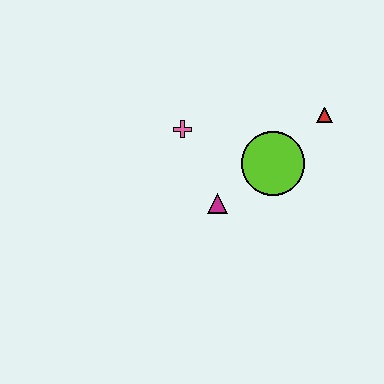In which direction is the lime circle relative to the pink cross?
The lime circle is to the right of the pink cross.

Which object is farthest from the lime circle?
The pink cross is farthest from the lime circle.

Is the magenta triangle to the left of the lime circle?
Yes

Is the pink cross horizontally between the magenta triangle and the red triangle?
No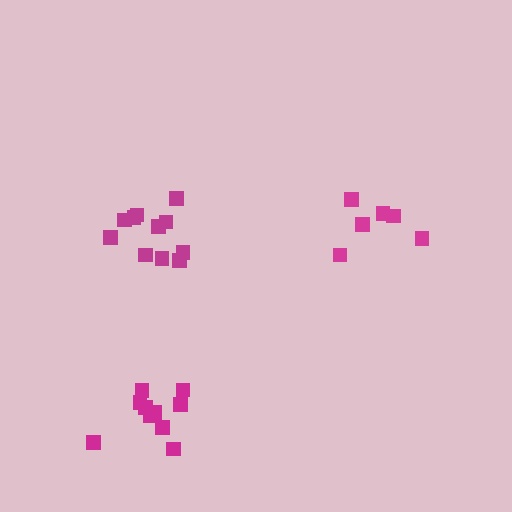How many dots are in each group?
Group 1: 11 dots, Group 2: 6 dots, Group 3: 10 dots (27 total).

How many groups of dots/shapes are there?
There are 3 groups.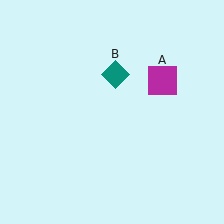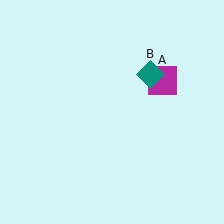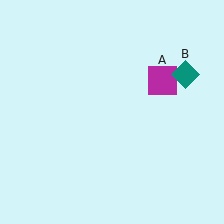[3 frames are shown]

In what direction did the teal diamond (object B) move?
The teal diamond (object B) moved right.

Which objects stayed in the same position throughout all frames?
Magenta square (object A) remained stationary.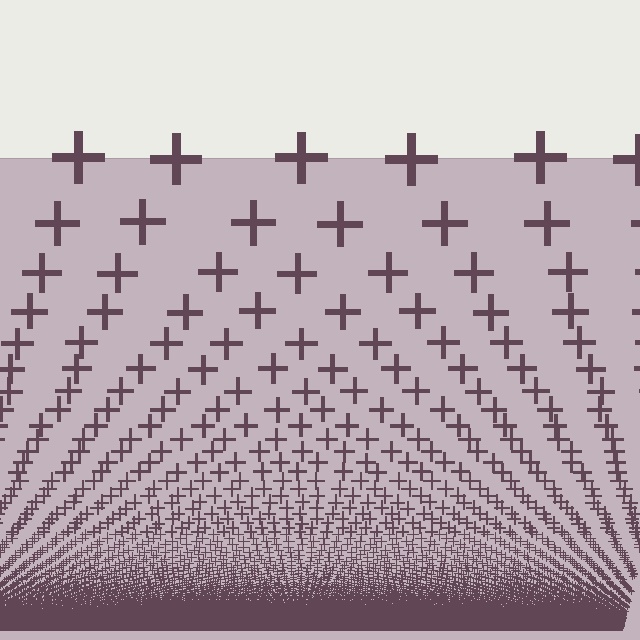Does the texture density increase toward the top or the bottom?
Density increases toward the bottom.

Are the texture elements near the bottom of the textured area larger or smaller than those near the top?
Smaller. The gradient is inverted — elements near the bottom are smaller and denser.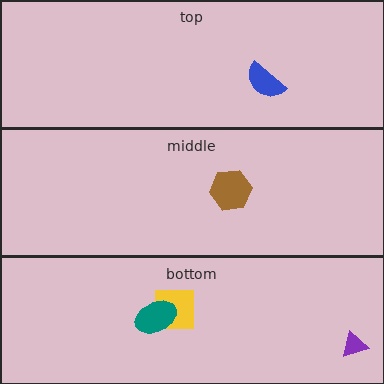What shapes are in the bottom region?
The yellow square, the teal ellipse, the purple triangle.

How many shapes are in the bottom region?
3.